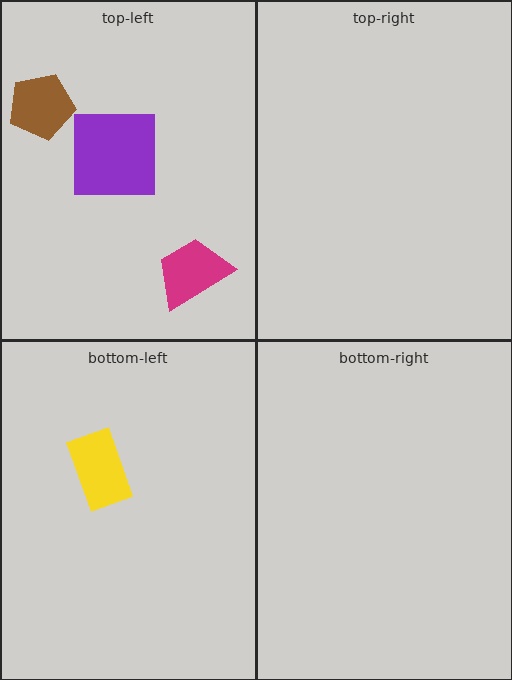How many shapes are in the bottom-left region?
1.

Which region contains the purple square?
The top-left region.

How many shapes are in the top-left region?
3.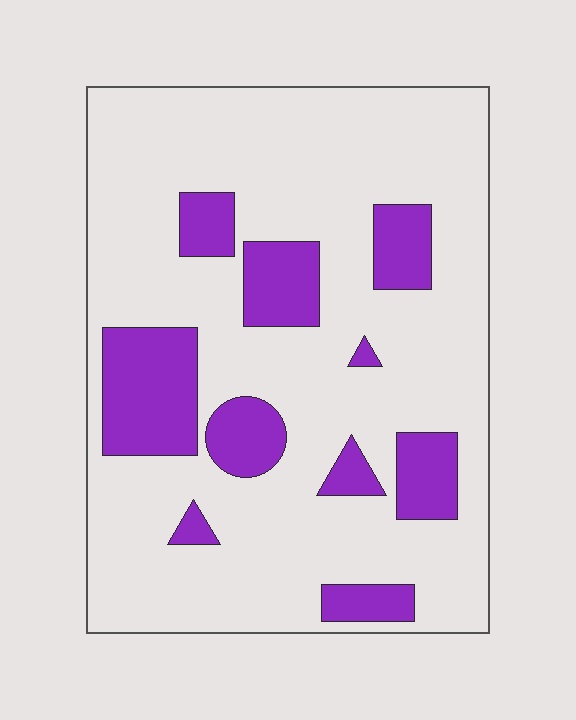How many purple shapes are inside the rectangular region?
10.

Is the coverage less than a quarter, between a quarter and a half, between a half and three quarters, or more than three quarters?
Less than a quarter.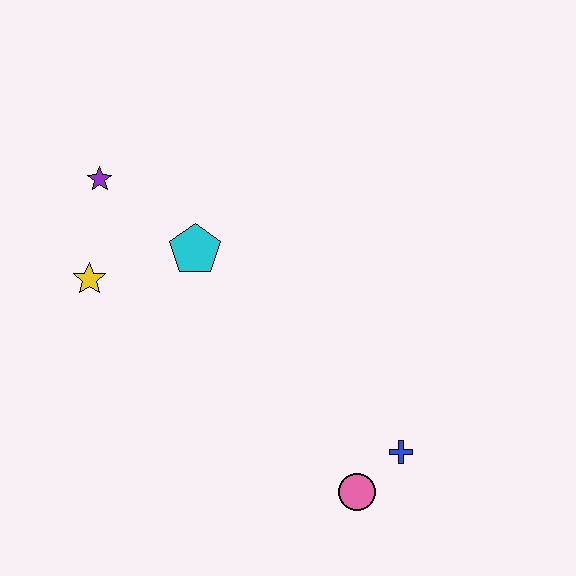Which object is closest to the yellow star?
The purple star is closest to the yellow star.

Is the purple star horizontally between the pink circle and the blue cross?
No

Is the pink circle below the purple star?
Yes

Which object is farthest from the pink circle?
The purple star is farthest from the pink circle.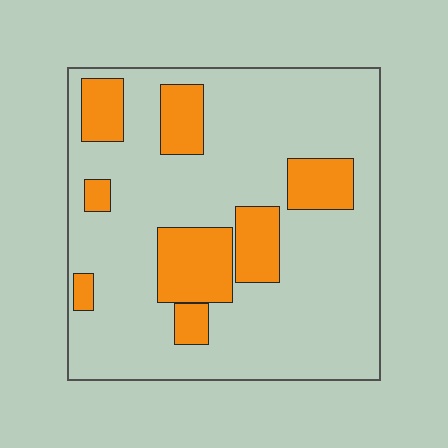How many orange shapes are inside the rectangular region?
8.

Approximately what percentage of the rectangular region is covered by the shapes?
Approximately 20%.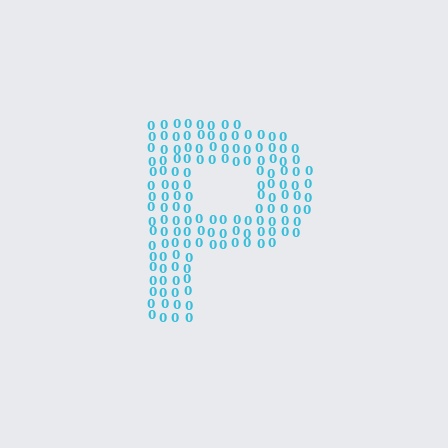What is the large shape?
The large shape is the letter P.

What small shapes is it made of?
It is made of small digit 0's.